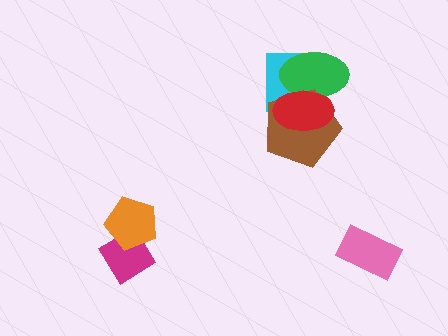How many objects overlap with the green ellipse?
3 objects overlap with the green ellipse.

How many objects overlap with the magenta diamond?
1 object overlaps with the magenta diamond.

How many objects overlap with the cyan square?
3 objects overlap with the cyan square.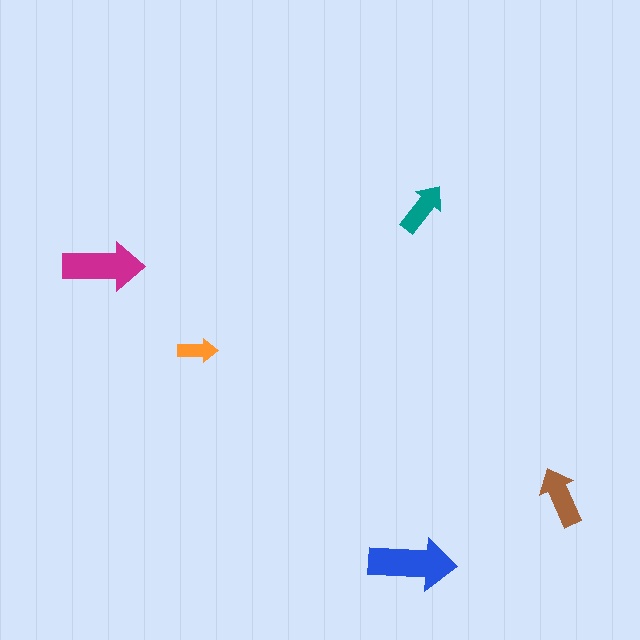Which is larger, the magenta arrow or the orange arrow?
The magenta one.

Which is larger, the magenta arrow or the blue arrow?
The blue one.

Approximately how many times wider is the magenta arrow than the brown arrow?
About 1.5 times wider.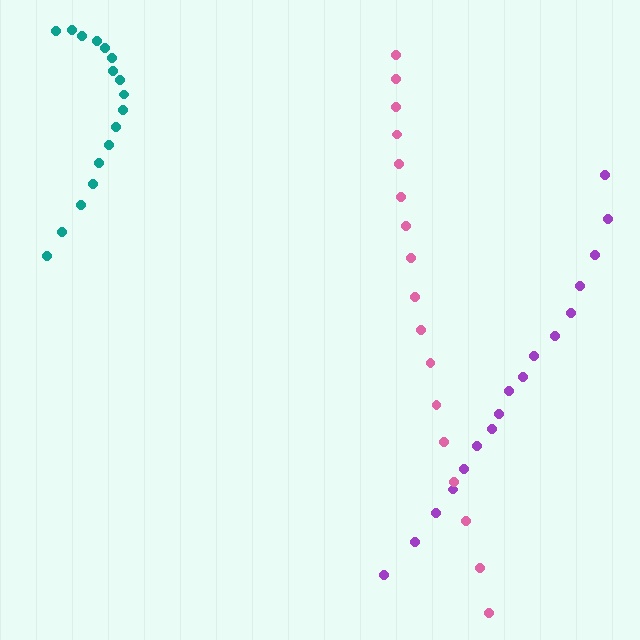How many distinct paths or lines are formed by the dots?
There are 3 distinct paths.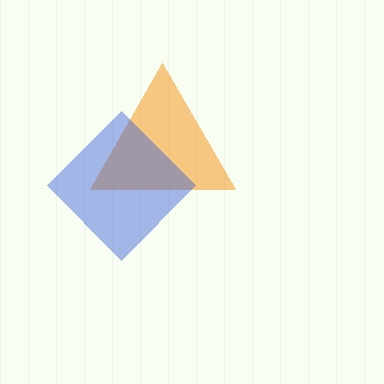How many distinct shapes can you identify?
There are 2 distinct shapes: an orange triangle, a blue diamond.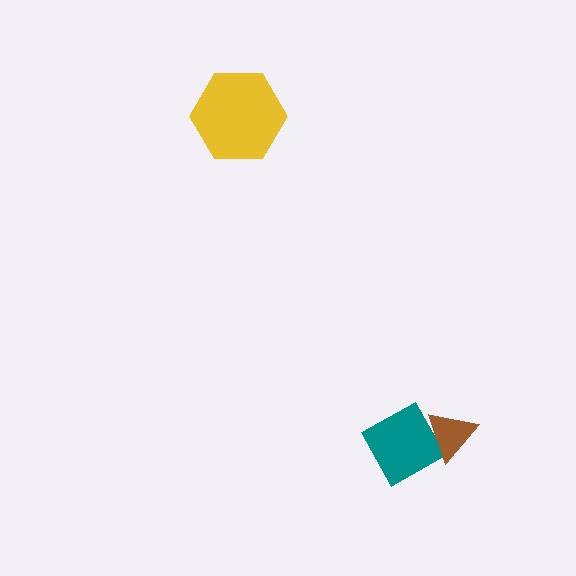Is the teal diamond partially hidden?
Yes, it is partially covered by another shape.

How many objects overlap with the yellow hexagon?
0 objects overlap with the yellow hexagon.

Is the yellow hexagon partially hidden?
No, no other shape covers it.